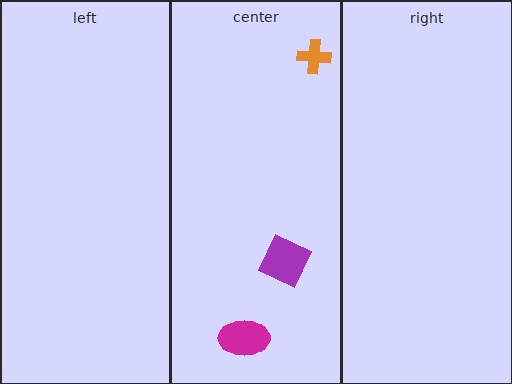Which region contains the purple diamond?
The center region.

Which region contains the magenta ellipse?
The center region.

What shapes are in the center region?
The purple diamond, the magenta ellipse, the orange cross.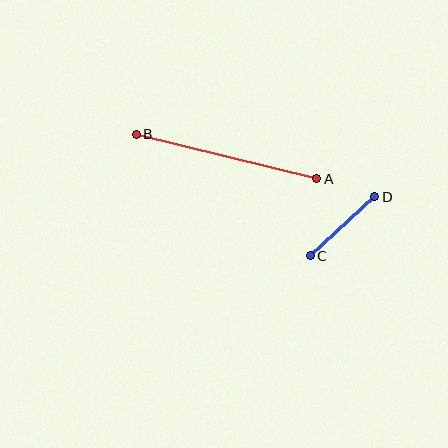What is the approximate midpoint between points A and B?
The midpoint is at approximately (227, 156) pixels.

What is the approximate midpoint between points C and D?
The midpoint is at approximately (342, 226) pixels.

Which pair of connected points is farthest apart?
Points A and B are farthest apart.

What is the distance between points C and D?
The distance is approximately 87 pixels.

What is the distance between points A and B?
The distance is approximately 186 pixels.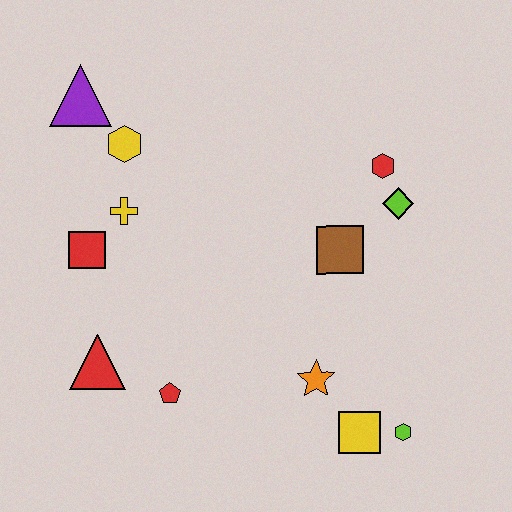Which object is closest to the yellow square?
The lime hexagon is closest to the yellow square.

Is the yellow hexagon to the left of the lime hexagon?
Yes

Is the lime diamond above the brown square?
Yes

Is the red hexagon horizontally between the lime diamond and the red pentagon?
Yes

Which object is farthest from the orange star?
The purple triangle is farthest from the orange star.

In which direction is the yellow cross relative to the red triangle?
The yellow cross is above the red triangle.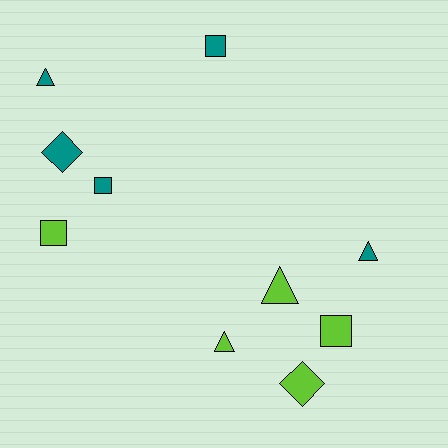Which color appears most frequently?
Teal, with 5 objects.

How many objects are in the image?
There are 10 objects.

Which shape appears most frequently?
Triangle, with 4 objects.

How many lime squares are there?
There are 2 lime squares.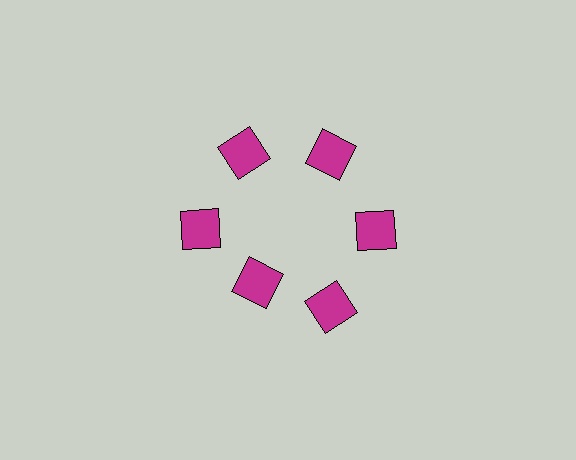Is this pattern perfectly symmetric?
No. The 6 magenta squares are arranged in a ring, but one element near the 7 o'clock position is pulled inward toward the center, breaking the 6-fold rotational symmetry.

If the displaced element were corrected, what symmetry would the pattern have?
It would have 6-fold rotational symmetry — the pattern would map onto itself every 60 degrees.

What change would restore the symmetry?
The symmetry would be restored by moving it outward, back onto the ring so that all 6 squares sit at equal angles and equal distance from the center.